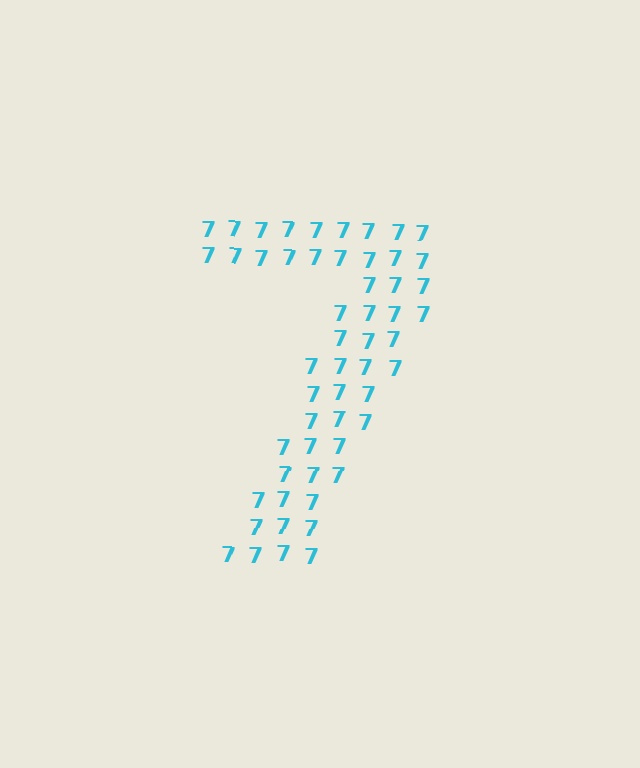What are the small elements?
The small elements are digit 7's.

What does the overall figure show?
The overall figure shows the digit 7.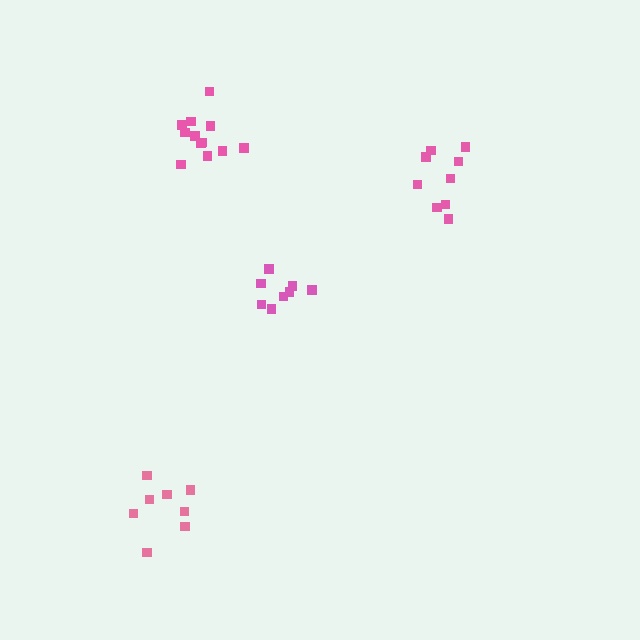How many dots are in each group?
Group 1: 9 dots, Group 2: 8 dots, Group 3: 8 dots, Group 4: 12 dots (37 total).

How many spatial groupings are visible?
There are 4 spatial groupings.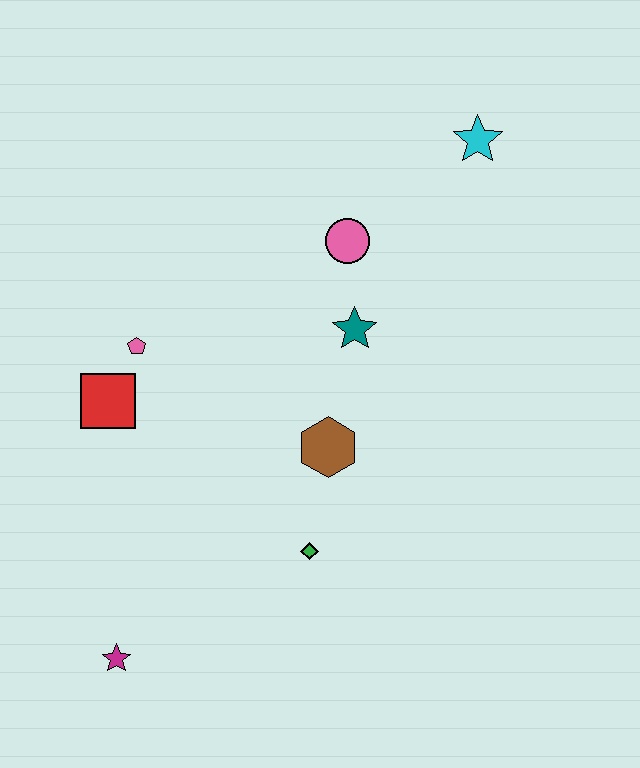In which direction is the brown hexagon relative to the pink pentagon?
The brown hexagon is to the right of the pink pentagon.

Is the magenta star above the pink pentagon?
No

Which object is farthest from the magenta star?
The cyan star is farthest from the magenta star.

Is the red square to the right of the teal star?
No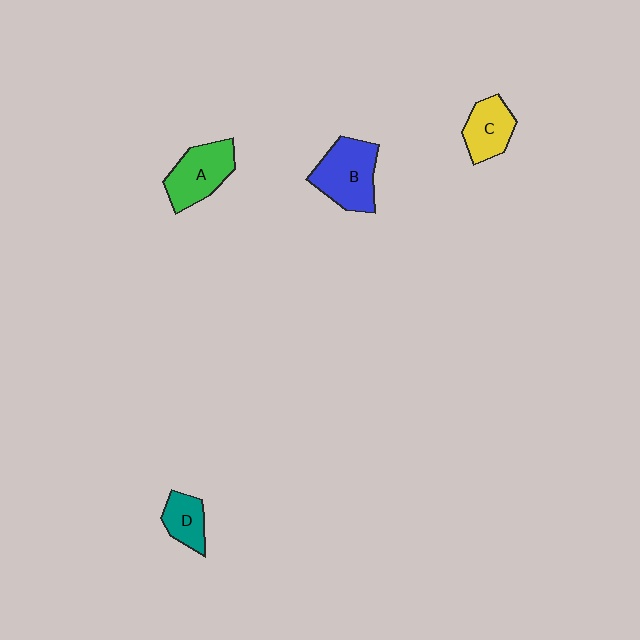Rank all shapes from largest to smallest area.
From largest to smallest: B (blue), A (green), C (yellow), D (teal).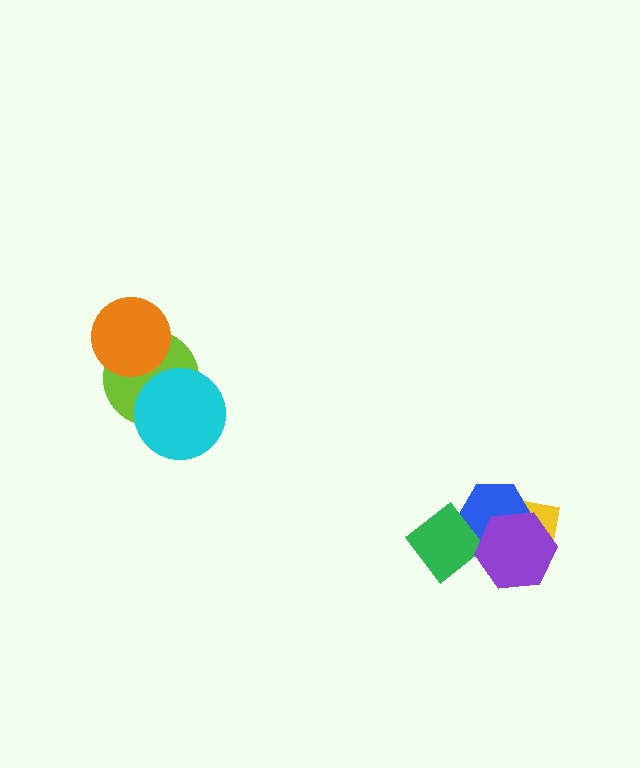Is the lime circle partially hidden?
Yes, it is partially covered by another shape.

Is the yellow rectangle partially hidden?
Yes, it is partially covered by another shape.